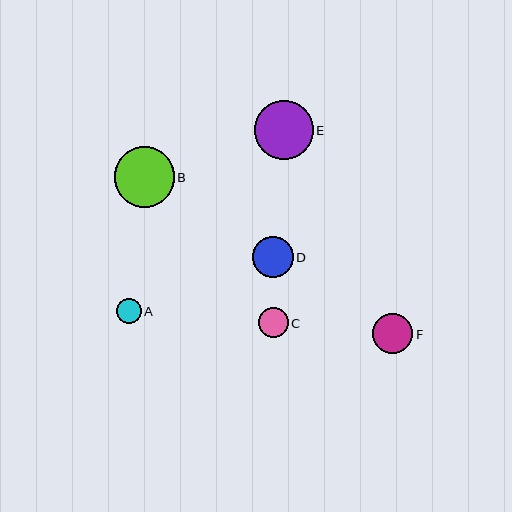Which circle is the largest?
Circle B is the largest with a size of approximately 60 pixels.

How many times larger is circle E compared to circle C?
Circle E is approximately 2.0 times the size of circle C.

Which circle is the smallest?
Circle A is the smallest with a size of approximately 25 pixels.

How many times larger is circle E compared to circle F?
Circle E is approximately 1.5 times the size of circle F.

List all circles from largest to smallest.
From largest to smallest: B, E, D, F, C, A.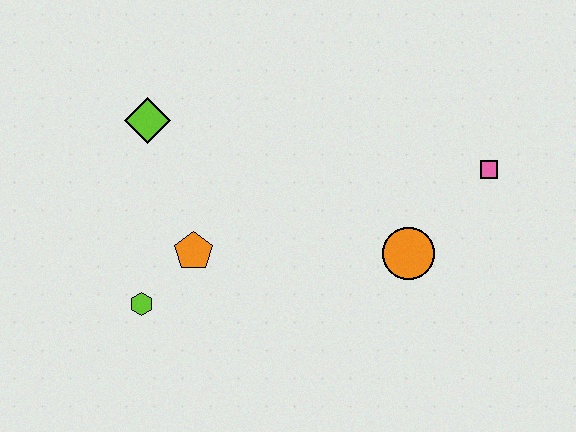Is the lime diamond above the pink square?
Yes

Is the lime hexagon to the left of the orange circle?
Yes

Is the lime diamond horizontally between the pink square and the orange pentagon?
No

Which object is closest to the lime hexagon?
The orange pentagon is closest to the lime hexagon.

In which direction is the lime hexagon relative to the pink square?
The lime hexagon is to the left of the pink square.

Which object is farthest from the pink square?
The lime hexagon is farthest from the pink square.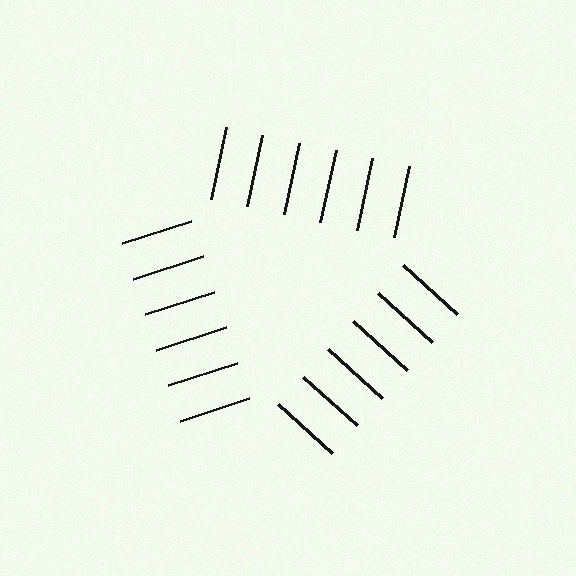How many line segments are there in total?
18 — 6 along each of the 3 edges.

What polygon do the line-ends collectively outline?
An illusory triangle — the line segments terminate on its edges but no continuous stroke is drawn.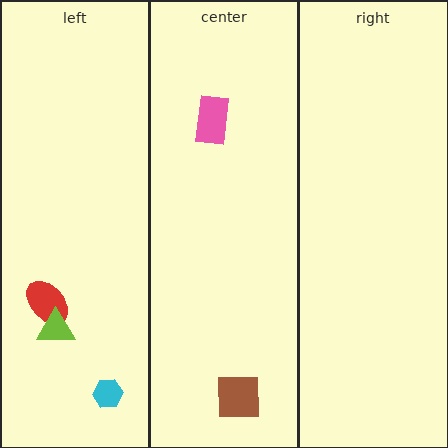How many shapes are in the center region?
2.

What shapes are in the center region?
The brown square, the pink rectangle.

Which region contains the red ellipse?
The left region.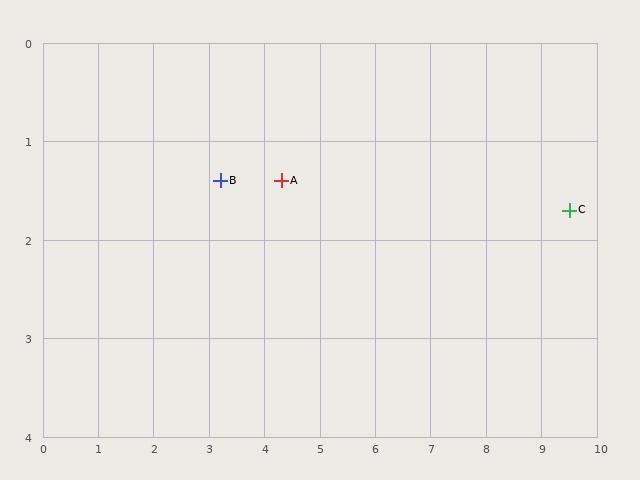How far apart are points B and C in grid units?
Points B and C are about 6.3 grid units apart.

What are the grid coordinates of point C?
Point C is at approximately (9.5, 1.7).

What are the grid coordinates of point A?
Point A is at approximately (4.3, 1.4).